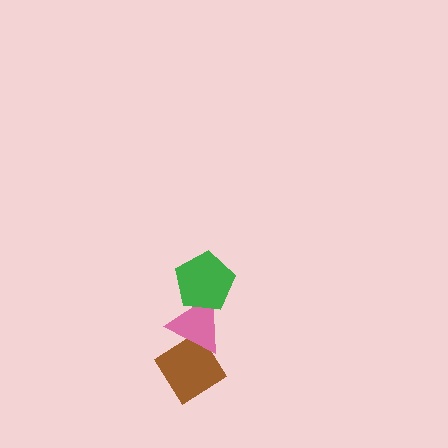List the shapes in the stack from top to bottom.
From top to bottom: the green pentagon, the pink triangle, the brown diamond.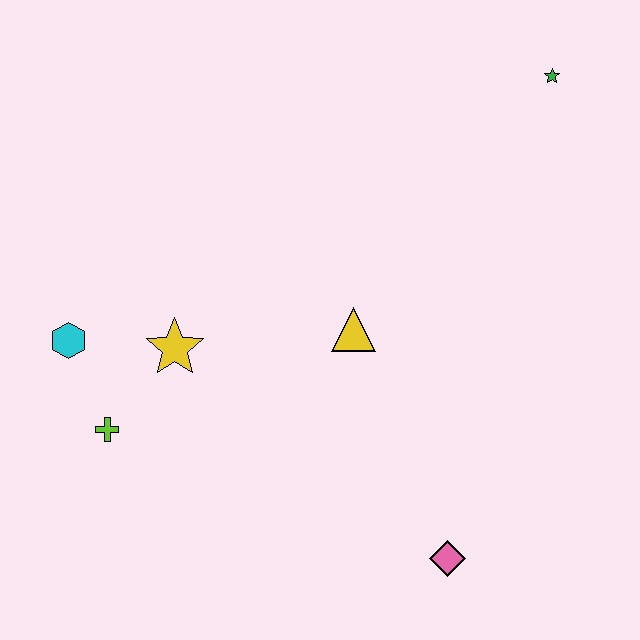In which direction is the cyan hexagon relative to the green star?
The cyan hexagon is to the left of the green star.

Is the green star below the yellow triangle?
No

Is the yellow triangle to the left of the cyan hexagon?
No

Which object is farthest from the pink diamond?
The green star is farthest from the pink diamond.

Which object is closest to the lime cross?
The cyan hexagon is closest to the lime cross.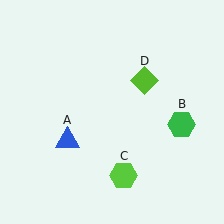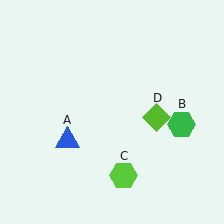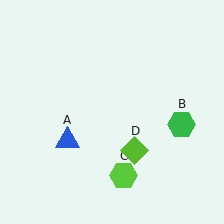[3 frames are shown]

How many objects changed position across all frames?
1 object changed position: lime diamond (object D).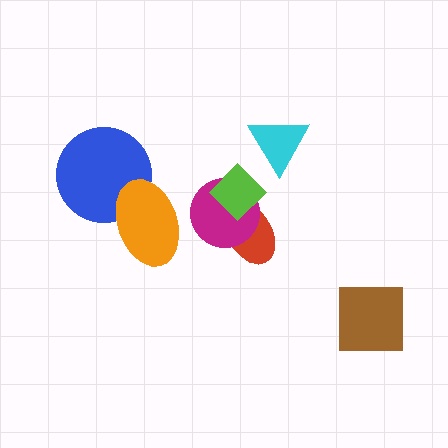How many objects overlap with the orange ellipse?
1 object overlaps with the orange ellipse.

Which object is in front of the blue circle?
The orange ellipse is in front of the blue circle.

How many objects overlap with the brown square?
0 objects overlap with the brown square.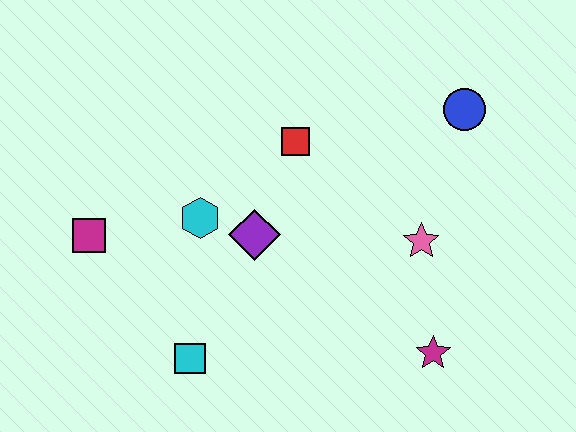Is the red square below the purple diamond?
No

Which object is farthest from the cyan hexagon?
The blue circle is farthest from the cyan hexagon.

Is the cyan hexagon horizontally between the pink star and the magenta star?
No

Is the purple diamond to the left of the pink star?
Yes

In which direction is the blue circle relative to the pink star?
The blue circle is above the pink star.